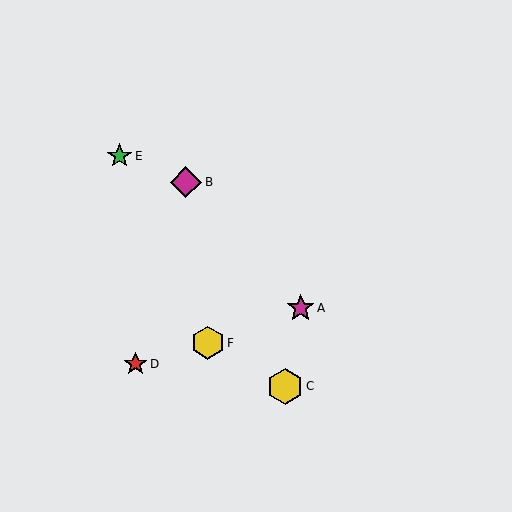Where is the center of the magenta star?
The center of the magenta star is at (301, 308).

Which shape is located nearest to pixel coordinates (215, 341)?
The yellow hexagon (labeled F) at (208, 343) is nearest to that location.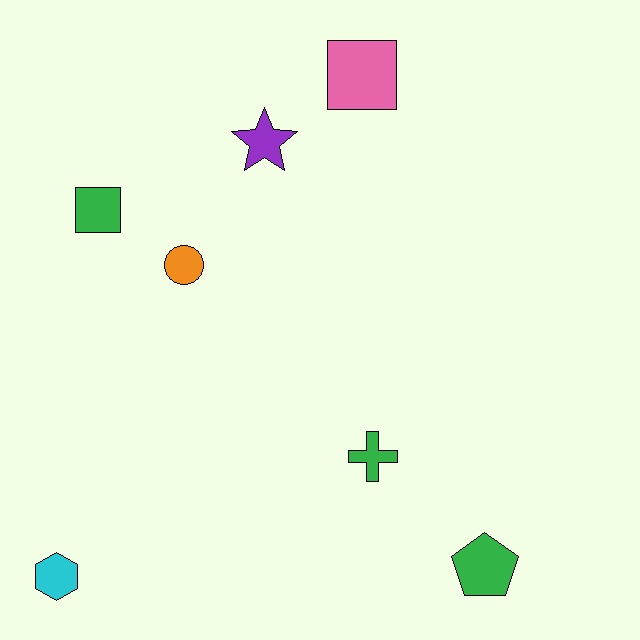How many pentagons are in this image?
There is 1 pentagon.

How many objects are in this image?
There are 7 objects.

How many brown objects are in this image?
There are no brown objects.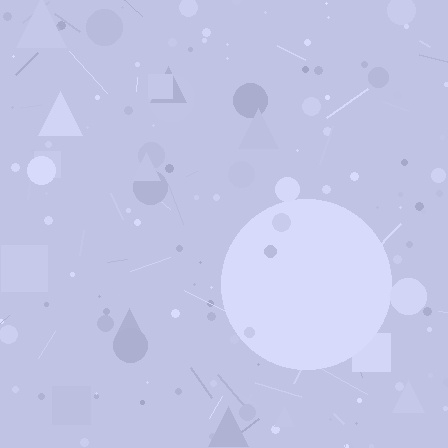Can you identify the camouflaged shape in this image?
The camouflaged shape is a circle.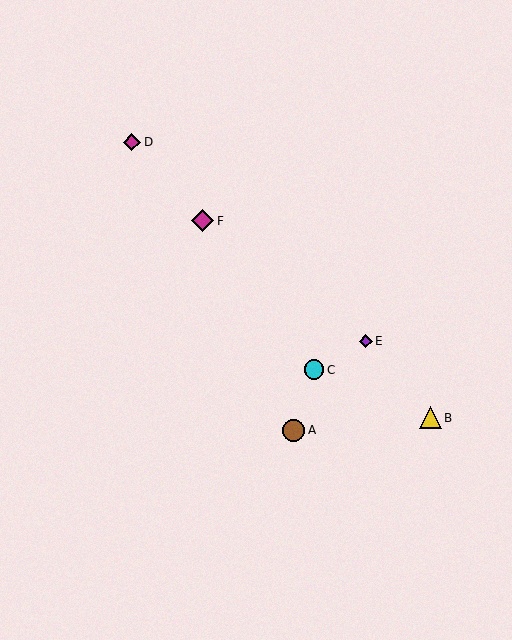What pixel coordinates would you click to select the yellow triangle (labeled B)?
Click at (430, 418) to select the yellow triangle B.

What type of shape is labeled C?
Shape C is a cyan circle.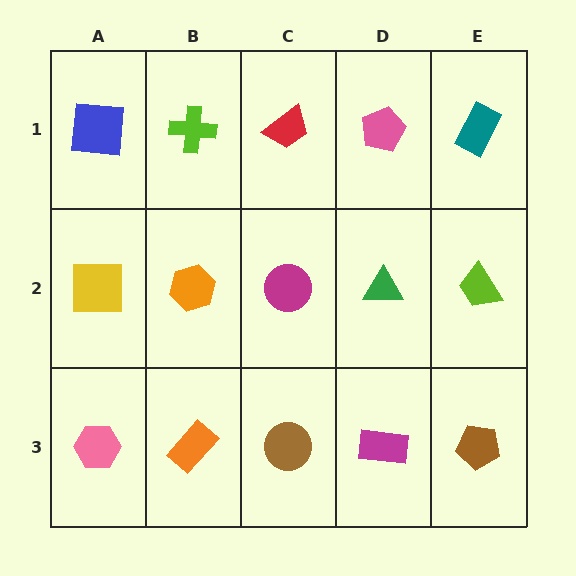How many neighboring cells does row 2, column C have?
4.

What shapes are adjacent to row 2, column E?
A teal rectangle (row 1, column E), a brown pentagon (row 3, column E), a green triangle (row 2, column D).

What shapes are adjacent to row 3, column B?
An orange hexagon (row 2, column B), a pink hexagon (row 3, column A), a brown circle (row 3, column C).